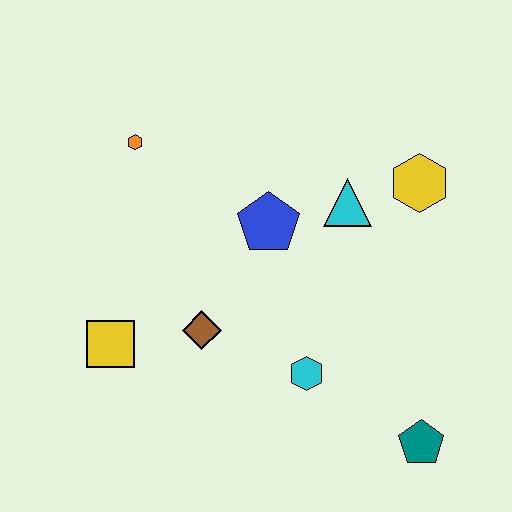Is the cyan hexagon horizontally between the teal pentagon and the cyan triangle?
No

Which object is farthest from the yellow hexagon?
The yellow square is farthest from the yellow hexagon.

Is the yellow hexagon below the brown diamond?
No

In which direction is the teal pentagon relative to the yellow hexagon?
The teal pentagon is below the yellow hexagon.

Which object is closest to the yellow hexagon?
The cyan triangle is closest to the yellow hexagon.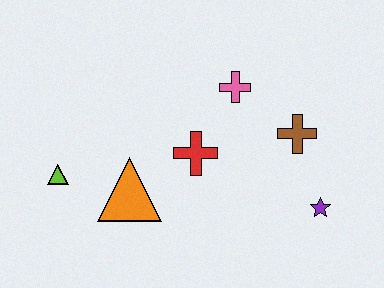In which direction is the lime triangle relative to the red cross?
The lime triangle is to the left of the red cross.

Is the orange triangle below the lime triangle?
Yes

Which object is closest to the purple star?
The brown cross is closest to the purple star.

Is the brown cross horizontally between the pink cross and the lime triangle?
No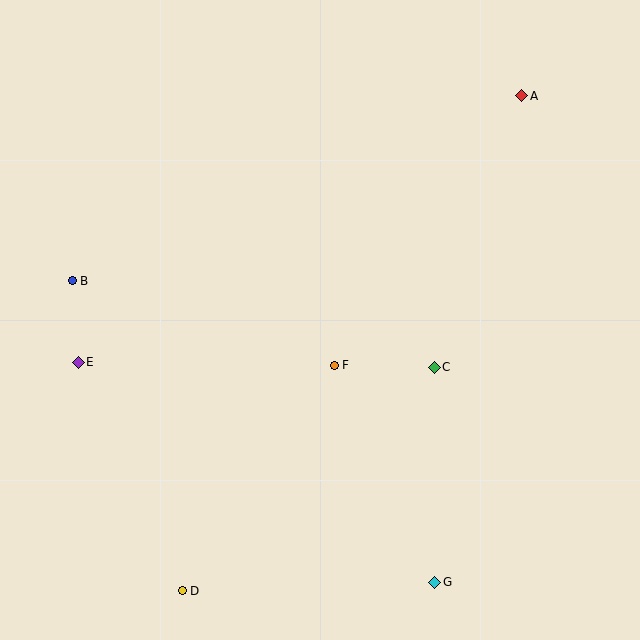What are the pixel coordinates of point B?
Point B is at (72, 281).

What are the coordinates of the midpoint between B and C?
The midpoint between B and C is at (253, 324).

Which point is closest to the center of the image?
Point F at (334, 365) is closest to the center.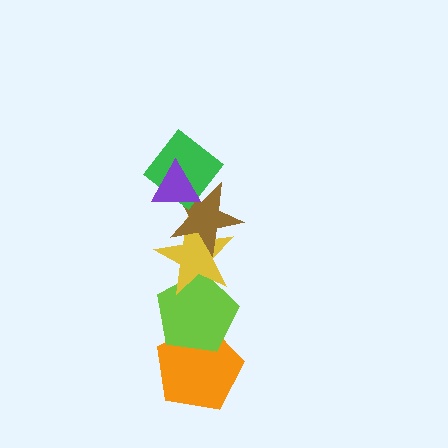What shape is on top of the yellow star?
The brown star is on top of the yellow star.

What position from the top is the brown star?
The brown star is 3rd from the top.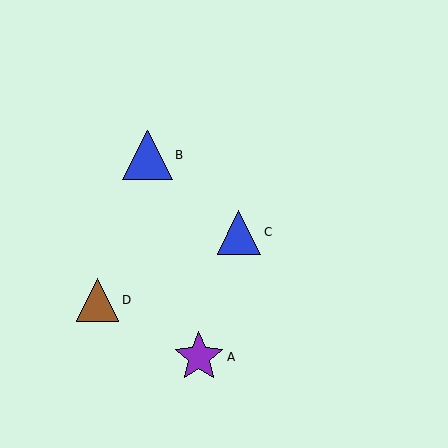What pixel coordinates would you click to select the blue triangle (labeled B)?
Click at (148, 155) to select the blue triangle B.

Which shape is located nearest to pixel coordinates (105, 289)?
The brown triangle (labeled D) at (98, 300) is nearest to that location.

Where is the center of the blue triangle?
The center of the blue triangle is at (239, 232).